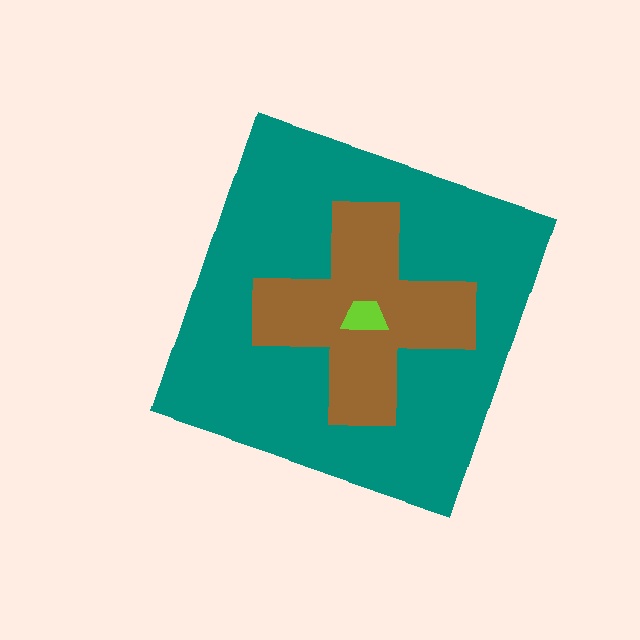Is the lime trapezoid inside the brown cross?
Yes.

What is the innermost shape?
The lime trapezoid.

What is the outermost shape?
The teal diamond.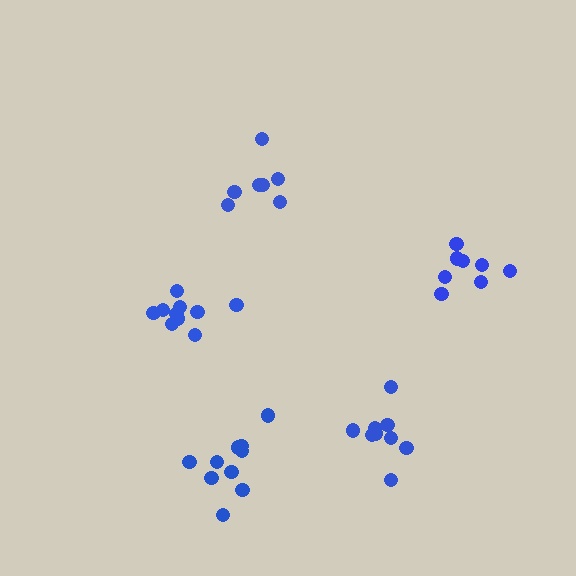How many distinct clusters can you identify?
There are 5 distinct clusters.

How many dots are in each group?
Group 1: 10 dots, Group 2: 7 dots, Group 3: 8 dots, Group 4: 10 dots, Group 5: 9 dots (44 total).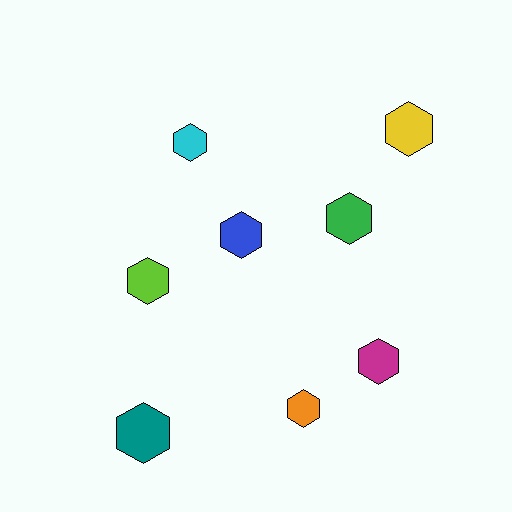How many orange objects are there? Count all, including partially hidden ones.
There is 1 orange object.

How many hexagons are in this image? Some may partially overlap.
There are 8 hexagons.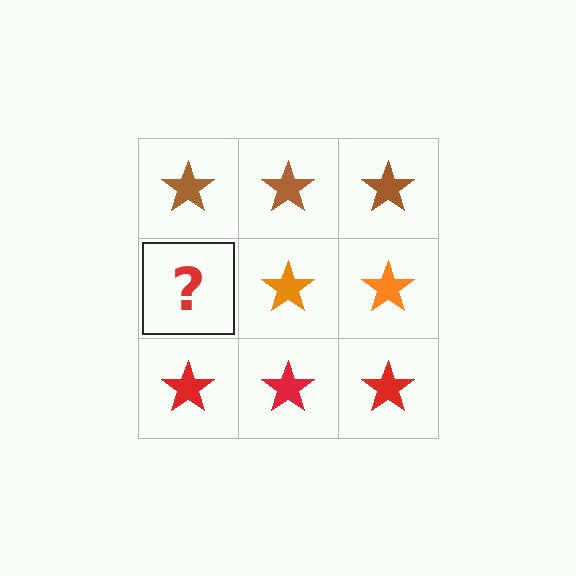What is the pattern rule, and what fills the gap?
The rule is that each row has a consistent color. The gap should be filled with an orange star.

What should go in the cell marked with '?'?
The missing cell should contain an orange star.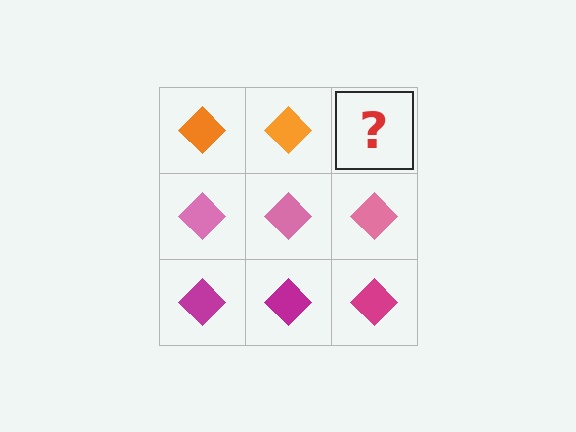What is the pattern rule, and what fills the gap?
The rule is that each row has a consistent color. The gap should be filled with an orange diamond.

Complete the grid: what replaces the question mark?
The question mark should be replaced with an orange diamond.